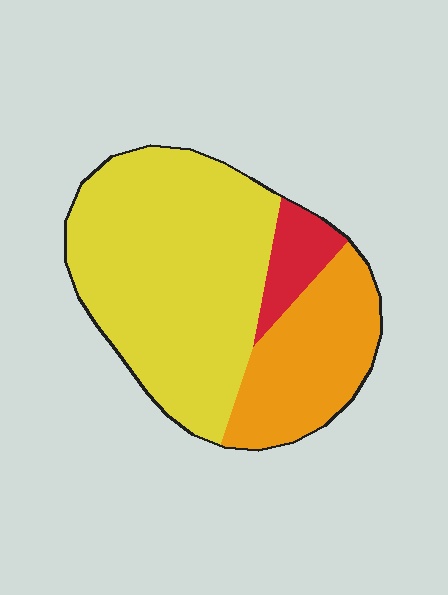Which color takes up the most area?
Yellow, at roughly 65%.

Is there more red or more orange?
Orange.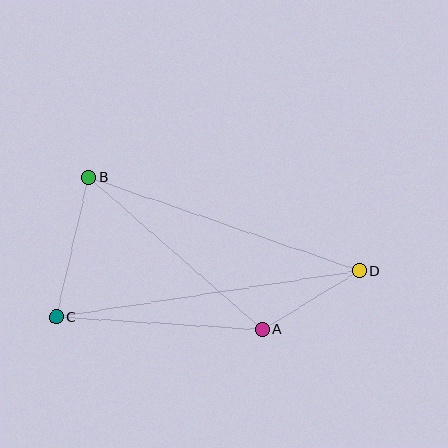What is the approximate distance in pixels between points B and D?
The distance between B and D is approximately 286 pixels.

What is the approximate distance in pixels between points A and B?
The distance between A and B is approximately 231 pixels.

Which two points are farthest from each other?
Points C and D are farthest from each other.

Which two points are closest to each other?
Points A and D are closest to each other.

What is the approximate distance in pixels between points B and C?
The distance between B and C is approximately 143 pixels.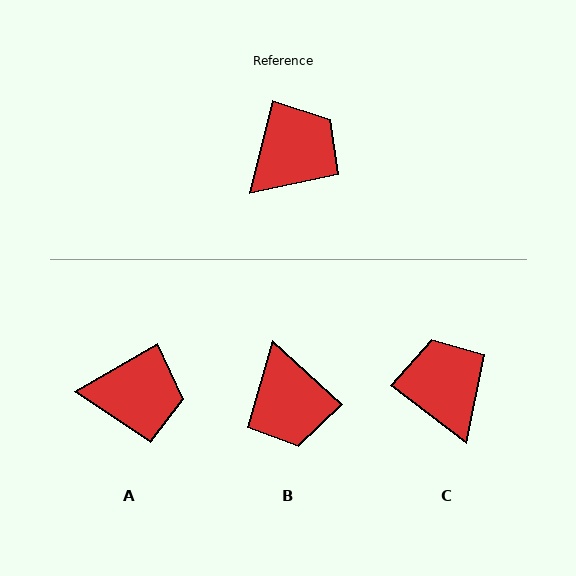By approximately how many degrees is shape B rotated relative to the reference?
Approximately 118 degrees clockwise.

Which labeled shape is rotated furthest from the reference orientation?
B, about 118 degrees away.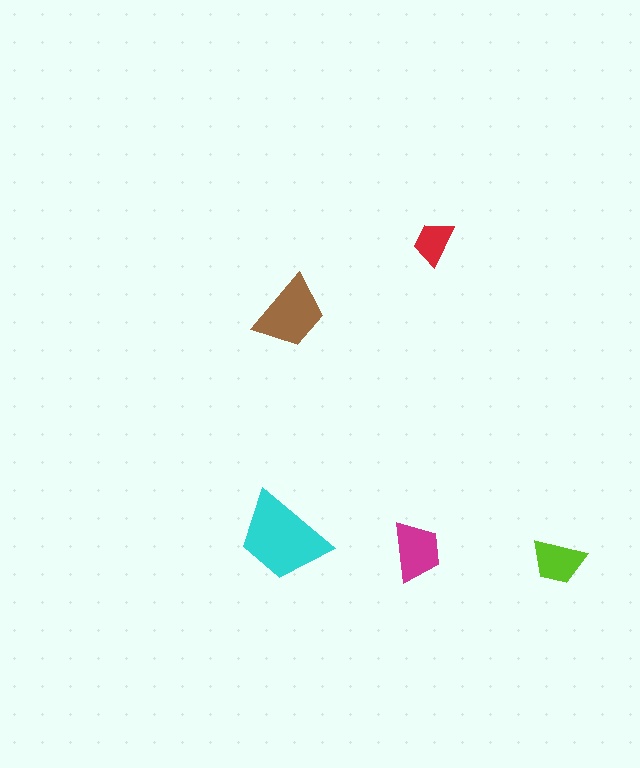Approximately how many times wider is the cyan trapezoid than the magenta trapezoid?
About 1.5 times wider.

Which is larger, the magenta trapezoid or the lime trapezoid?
The magenta one.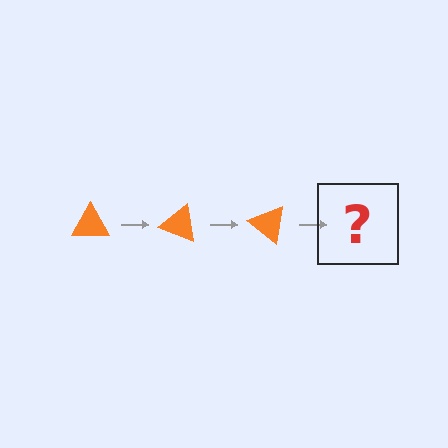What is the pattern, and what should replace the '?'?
The pattern is that the triangle rotates 20 degrees each step. The '?' should be an orange triangle rotated 60 degrees.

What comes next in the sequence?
The next element should be an orange triangle rotated 60 degrees.